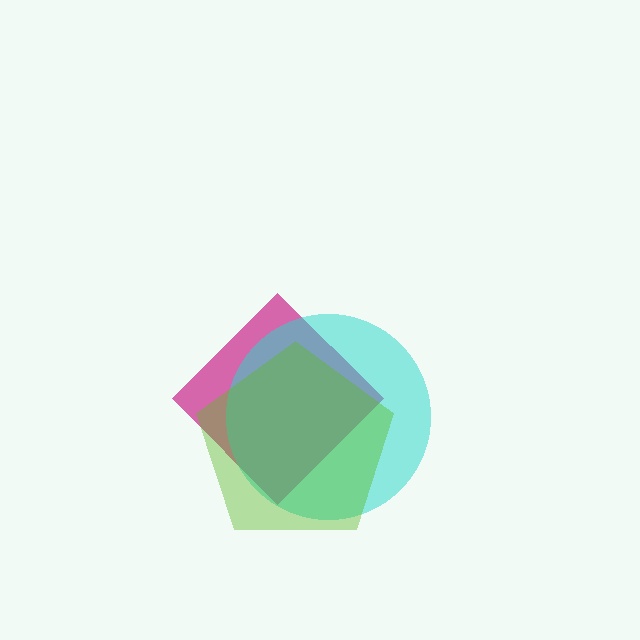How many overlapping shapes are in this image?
There are 3 overlapping shapes in the image.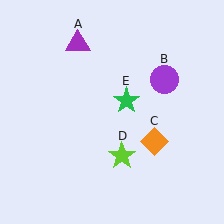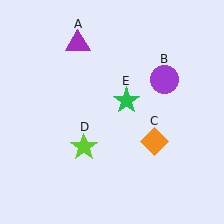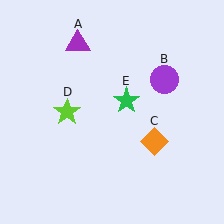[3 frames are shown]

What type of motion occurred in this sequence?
The lime star (object D) rotated clockwise around the center of the scene.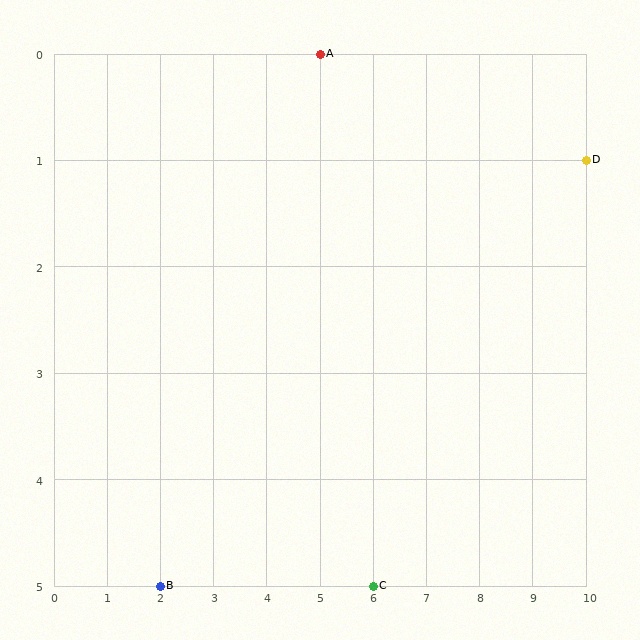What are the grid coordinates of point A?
Point A is at grid coordinates (5, 0).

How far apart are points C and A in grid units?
Points C and A are 1 column and 5 rows apart (about 5.1 grid units diagonally).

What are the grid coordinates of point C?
Point C is at grid coordinates (6, 5).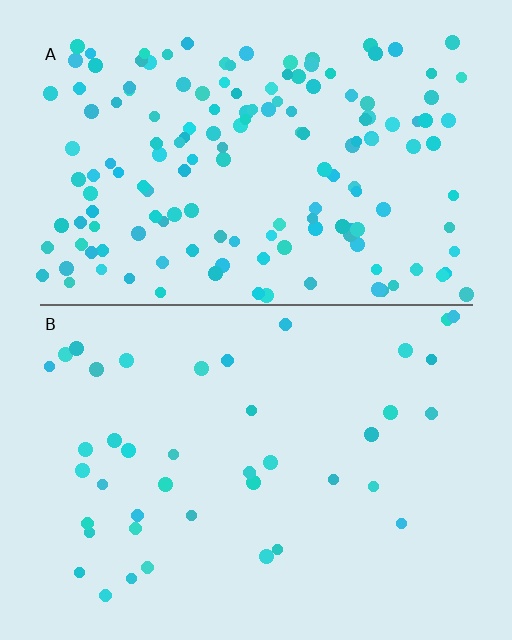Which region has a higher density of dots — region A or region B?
A (the top).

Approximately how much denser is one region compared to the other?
Approximately 3.8× — region A over region B.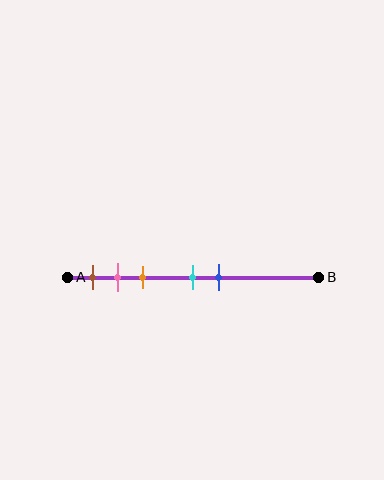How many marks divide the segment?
There are 5 marks dividing the segment.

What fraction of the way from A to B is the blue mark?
The blue mark is approximately 60% (0.6) of the way from A to B.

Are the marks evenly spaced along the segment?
No, the marks are not evenly spaced.